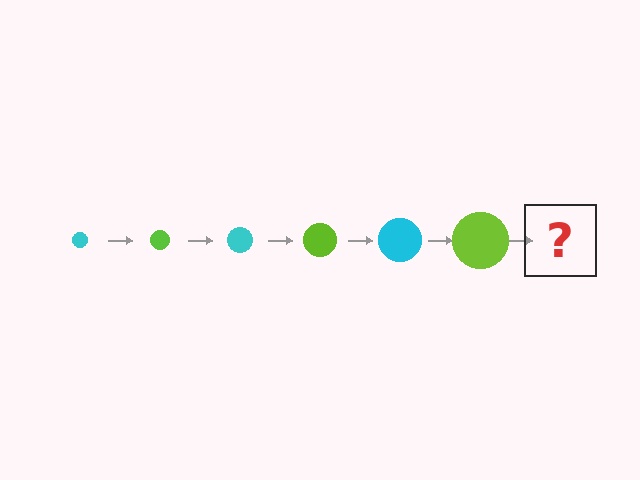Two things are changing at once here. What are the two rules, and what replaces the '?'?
The two rules are that the circle grows larger each step and the color cycles through cyan and lime. The '?' should be a cyan circle, larger than the previous one.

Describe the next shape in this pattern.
It should be a cyan circle, larger than the previous one.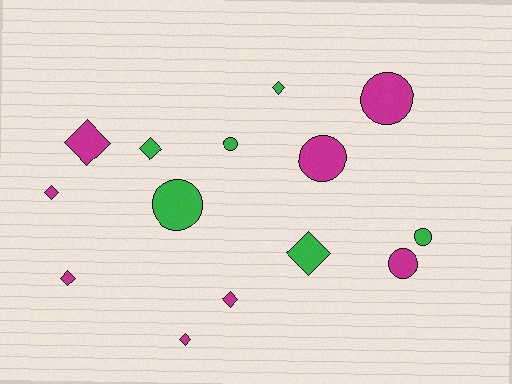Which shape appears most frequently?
Diamond, with 8 objects.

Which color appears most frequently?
Magenta, with 8 objects.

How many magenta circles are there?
There are 3 magenta circles.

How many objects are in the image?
There are 14 objects.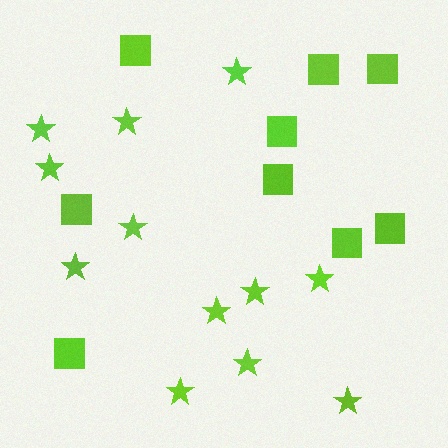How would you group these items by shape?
There are 2 groups: one group of squares (9) and one group of stars (12).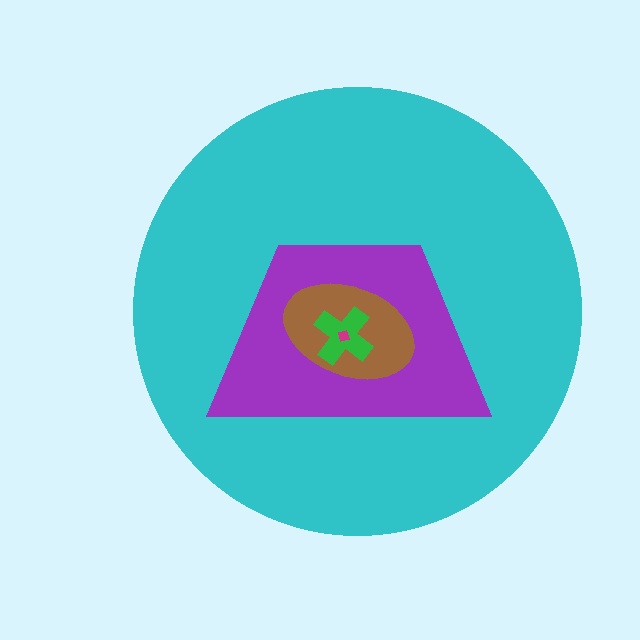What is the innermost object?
The magenta square.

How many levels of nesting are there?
5.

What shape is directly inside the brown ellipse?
The green cross.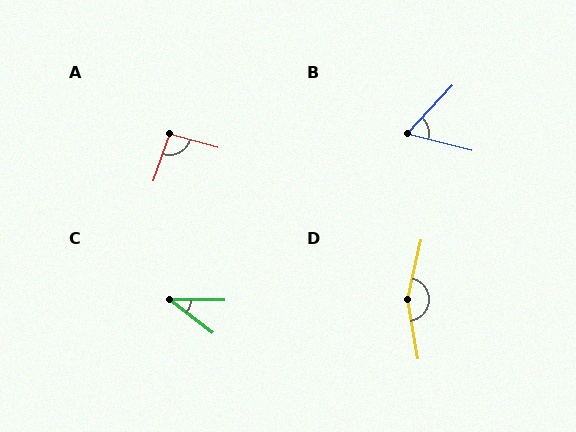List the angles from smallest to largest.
C (37°), B (61°), A (93°), D (158°).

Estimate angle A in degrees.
Approximately 93 degrees.